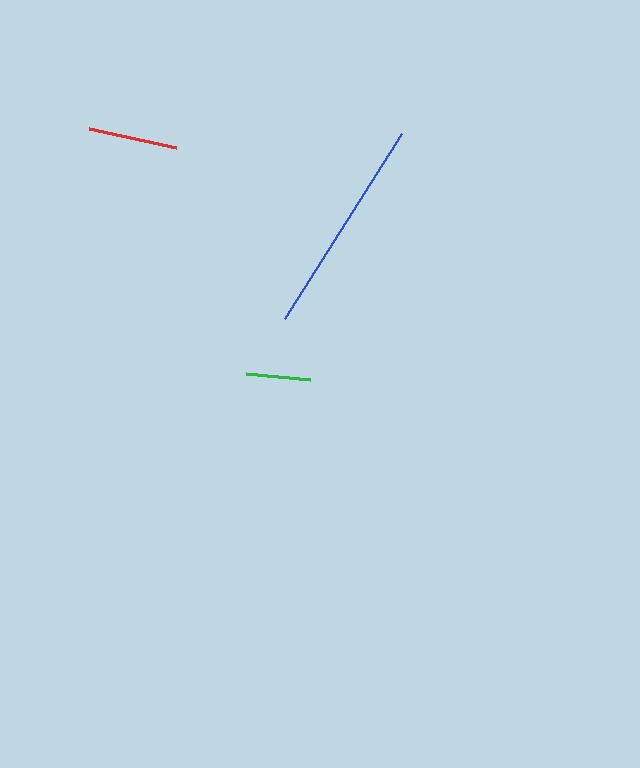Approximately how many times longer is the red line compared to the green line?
The red line is approximately 1.4 times the length of the green line.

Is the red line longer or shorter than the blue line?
The blue line is longer than the red line.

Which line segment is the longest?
The blue line is the longest at approximately 219 pixels.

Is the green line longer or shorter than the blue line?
The blue line is longer than the green line.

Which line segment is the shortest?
The green line is the shortest at approximately 64 pixels.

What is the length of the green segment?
The green segment is approximately 64 pixels long.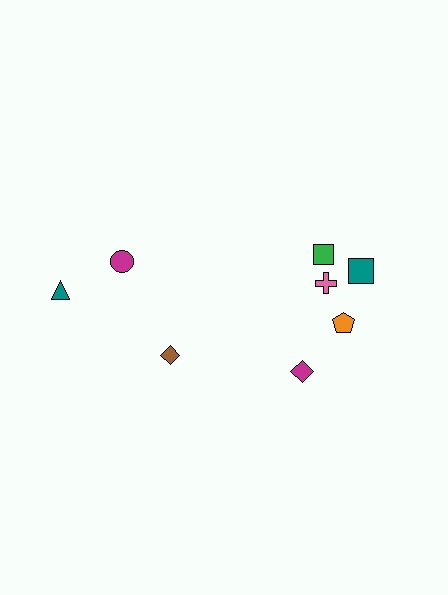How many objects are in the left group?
There are 3 objects.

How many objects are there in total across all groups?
There are 8 objects.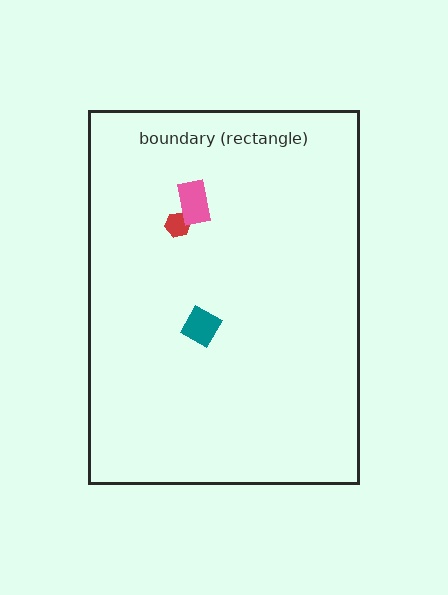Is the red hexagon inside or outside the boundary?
Inside.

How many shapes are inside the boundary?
3 inside, 0 outside.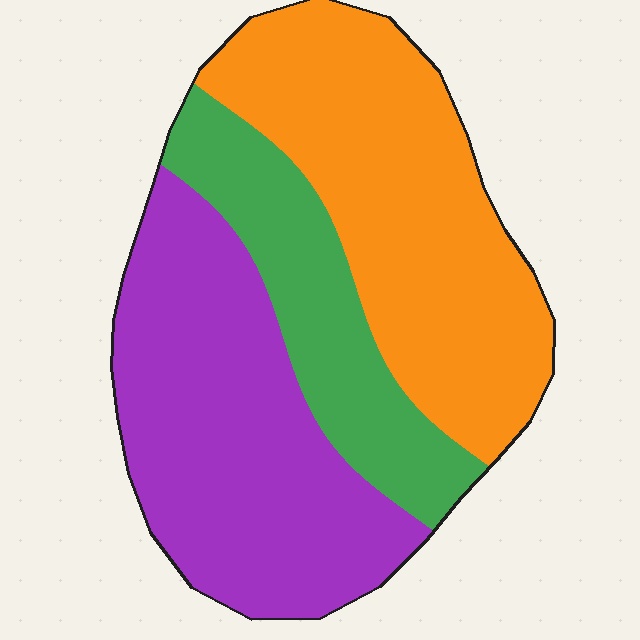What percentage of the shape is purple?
Purple takes up between a quarter and a half of the shape.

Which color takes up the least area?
Green, at roughly 20%.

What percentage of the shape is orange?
Orange covers roughly 40% of the shape.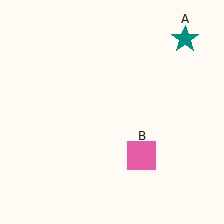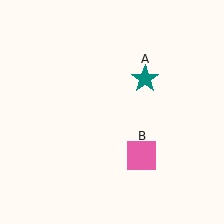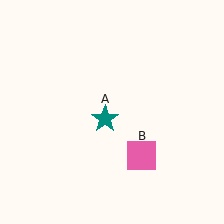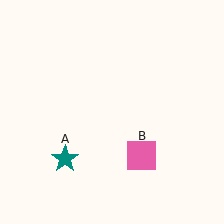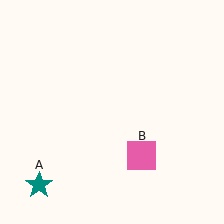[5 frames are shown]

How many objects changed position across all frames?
1 object changed position: teal star (object A).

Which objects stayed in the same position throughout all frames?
Pink square (object B) remained stationary.